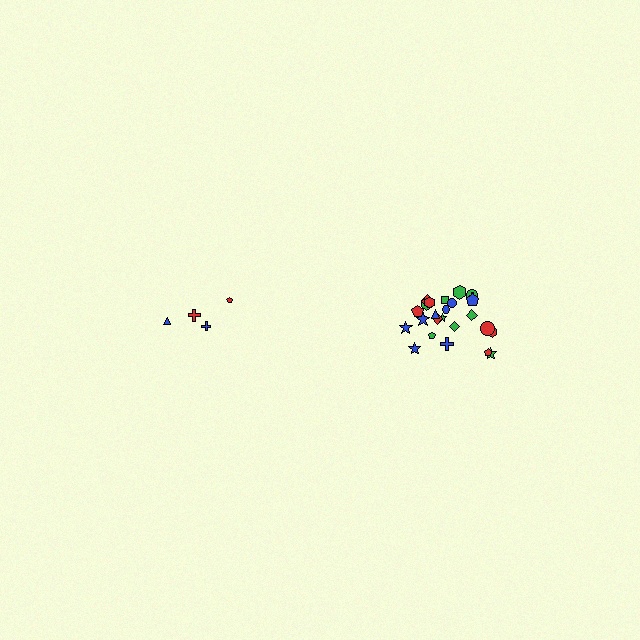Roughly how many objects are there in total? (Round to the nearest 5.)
Roughly 30 objects in total.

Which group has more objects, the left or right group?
The right group.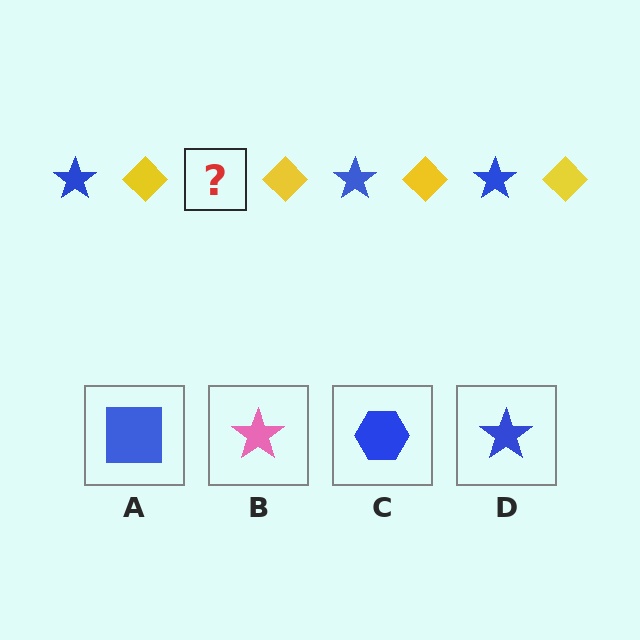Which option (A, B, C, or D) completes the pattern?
D.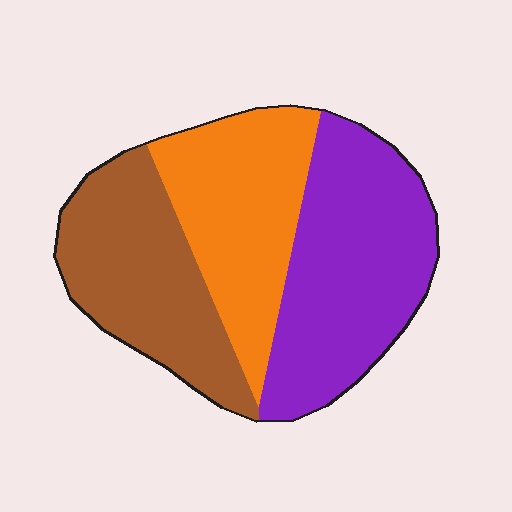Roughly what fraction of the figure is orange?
Orange covers around 30% of the figure.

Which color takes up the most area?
Purple, at roughly 40%.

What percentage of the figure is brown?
Brown takes up between a sixth and a third of the figure.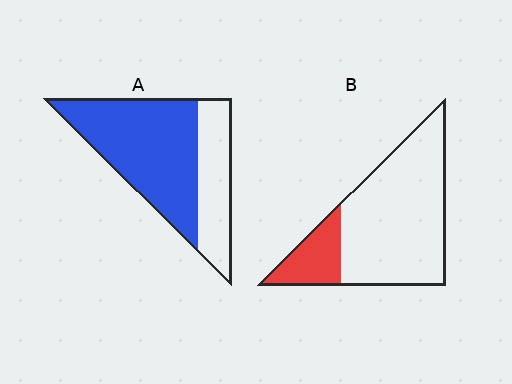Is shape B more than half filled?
No.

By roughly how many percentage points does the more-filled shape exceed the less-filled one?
By roughly 45 percentage points (A over B).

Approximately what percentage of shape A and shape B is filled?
A is approximately 65% and B is approximately 20%.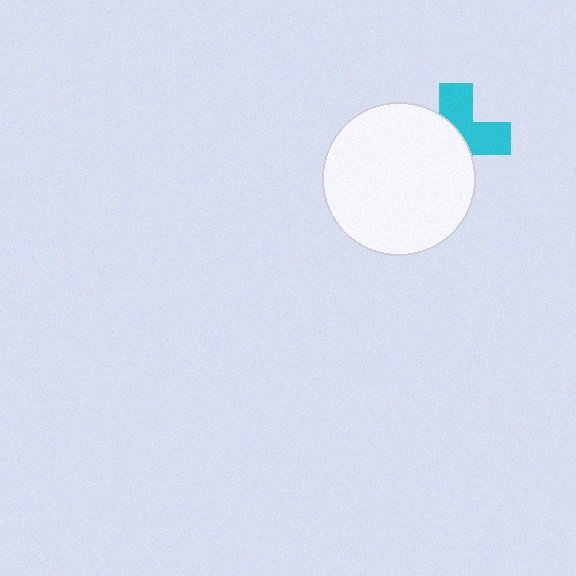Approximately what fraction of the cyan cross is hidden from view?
Roughly 54% of the cyan cross is hidden behind the white circle.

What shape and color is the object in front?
The object in front is a white circle.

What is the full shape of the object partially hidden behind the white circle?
The partially hidden object is a cyan cross.